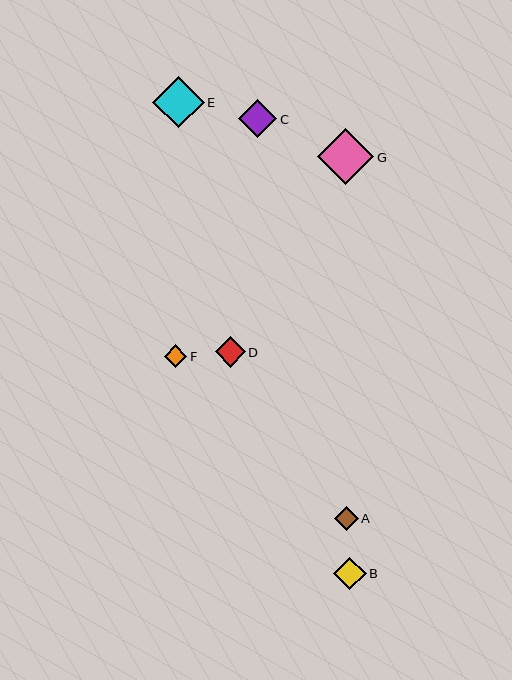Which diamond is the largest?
Diamond G is the largest with a size of approximately 57 pixels.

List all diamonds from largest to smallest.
From largest to smallest: G, E, C, B, D, A, F.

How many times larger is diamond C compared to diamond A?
Diamond C is approximately 1.6 times the size of diamond A.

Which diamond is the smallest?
Diamond F is the smallest with a size of approximately 22 pixels.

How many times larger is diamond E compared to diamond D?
Diamond E is approximately 1.7 times the size of diamond D.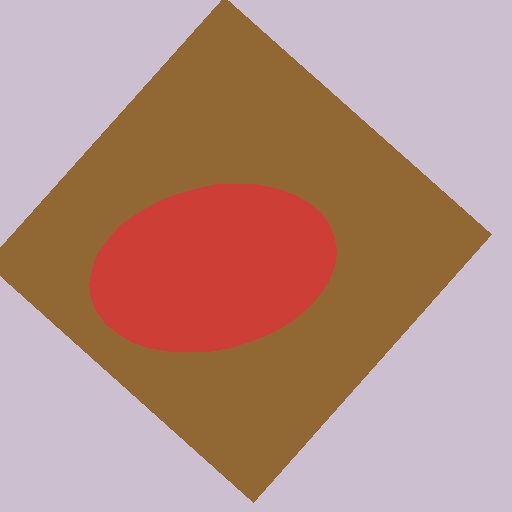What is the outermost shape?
The brown diamond.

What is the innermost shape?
The red ellipse.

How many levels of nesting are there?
2.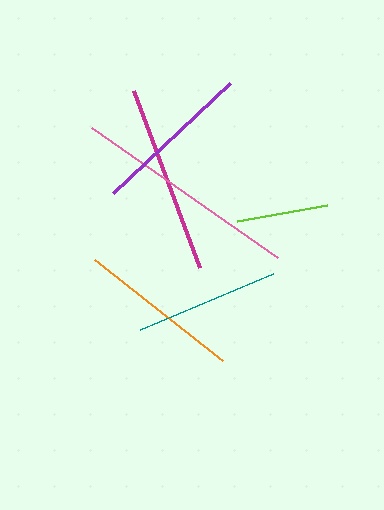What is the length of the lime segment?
The lime segment is approximately 91 pixels long.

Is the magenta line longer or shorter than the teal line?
The magenta line is longer than the teal line.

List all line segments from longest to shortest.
From longest to shortest: pink, magenta, orange, purple, teal, lime.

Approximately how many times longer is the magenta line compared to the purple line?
The magenta line is approximately 1.2 times the length of the purple line.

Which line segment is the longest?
The pink line is the longest at approximately 228 pixels.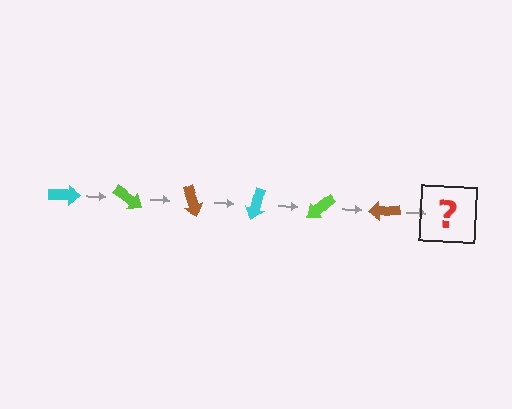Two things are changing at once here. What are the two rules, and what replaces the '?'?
The two rules are that it rotates 35 degrees each step and the color cycles through cyan, lime, and brown. The '?' should be a cyan arrow, rotated 210 degrees from the start.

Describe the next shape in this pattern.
It should be a cyan arrow, rotated 210 degrees from the start.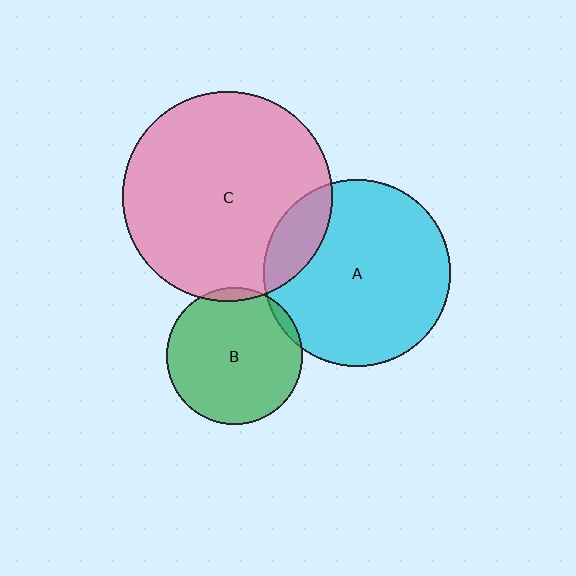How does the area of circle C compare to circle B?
Approximately 2.4 times.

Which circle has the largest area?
Circle C (pink).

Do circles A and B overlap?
Yes.